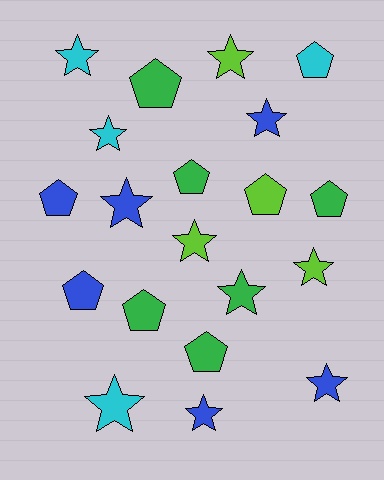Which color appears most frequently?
Blue, with 6 objects.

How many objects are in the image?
There are 20 objects.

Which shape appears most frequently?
Star, with 11 objects.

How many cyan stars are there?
There are 3 cyan stars.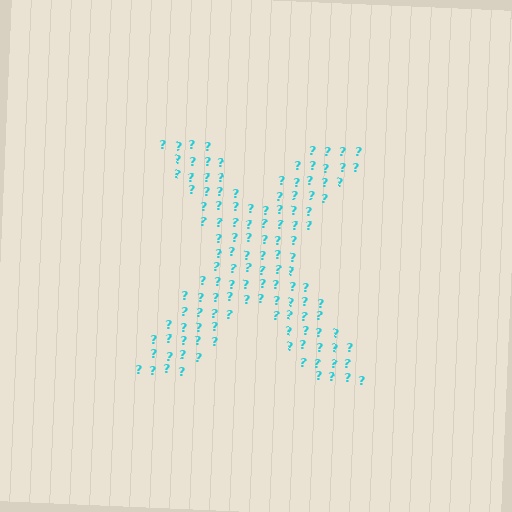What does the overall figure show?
The overall figure shows the letter X.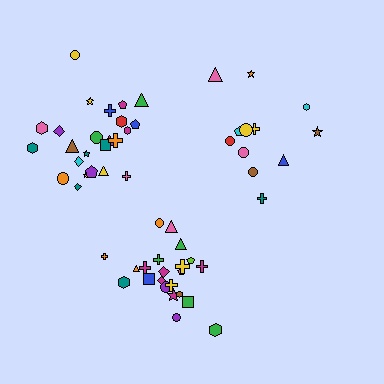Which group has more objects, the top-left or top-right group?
The top-left group.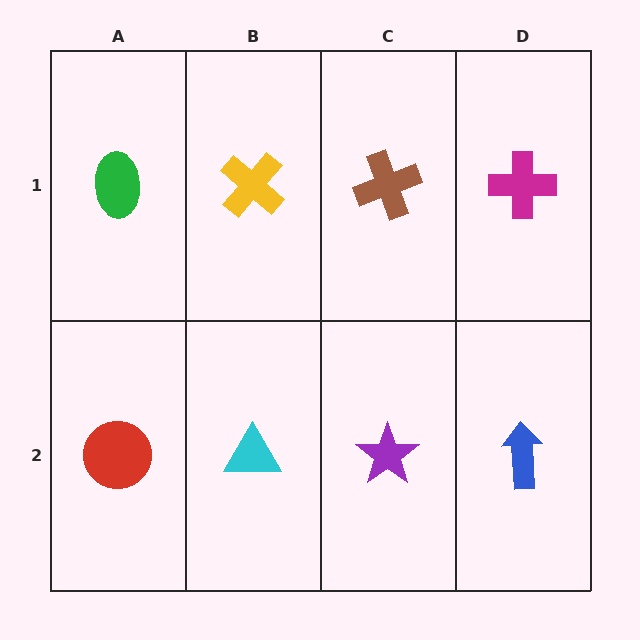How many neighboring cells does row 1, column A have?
2.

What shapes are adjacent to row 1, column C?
A purple star (row 2, column C), a yellow cross (row 1, column B), a magenta cross (row 1, column D).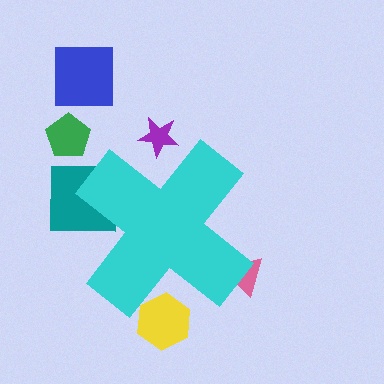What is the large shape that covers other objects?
A cyan cross.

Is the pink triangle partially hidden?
Yes, the pink triangle is partially hidden behind the cyan cross.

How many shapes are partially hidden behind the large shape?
4 shapes are partially hidden.